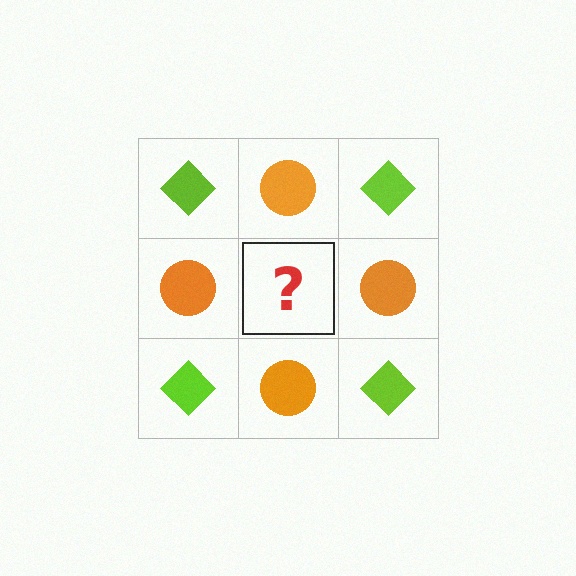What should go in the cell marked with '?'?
The missing cell should contain a lime diamond.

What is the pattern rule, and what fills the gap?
The rule is that it alternates lime diamond and orange circle in a checkerboard pattern. The gap should be filled with a lime diamond.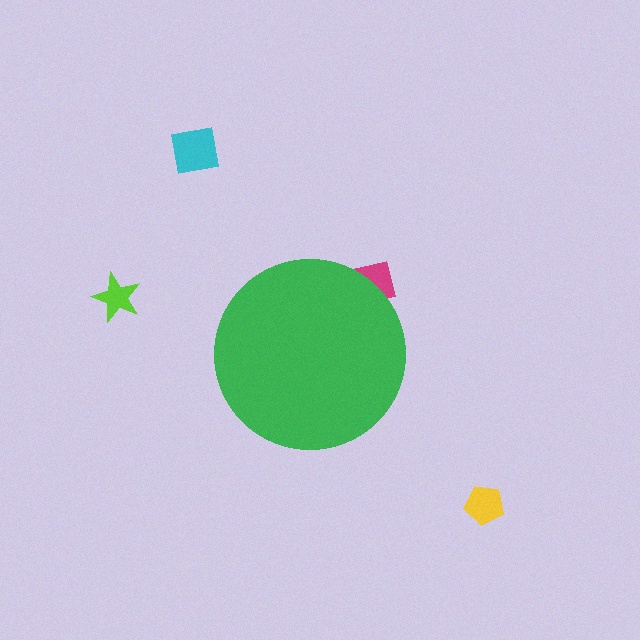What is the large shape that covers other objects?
A green circle.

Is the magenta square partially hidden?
Yes, the magenta square is partially hidden behind the green circle.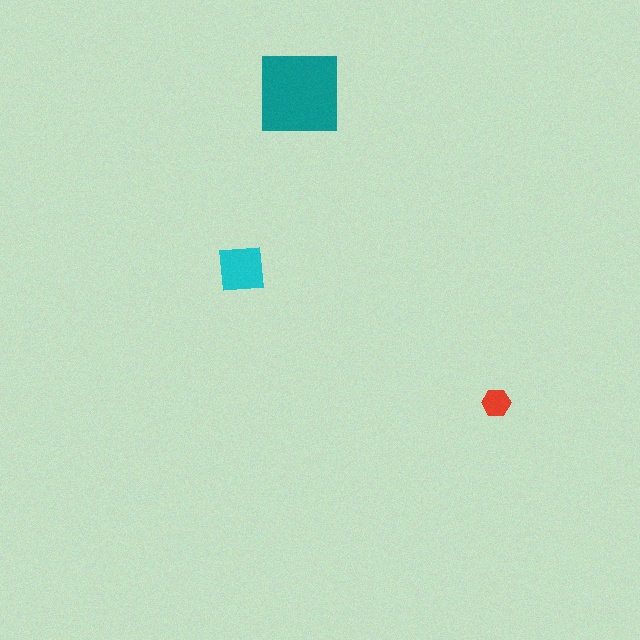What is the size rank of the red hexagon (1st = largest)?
3rd.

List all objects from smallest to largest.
The red hexagon, the cyan square, the teal square.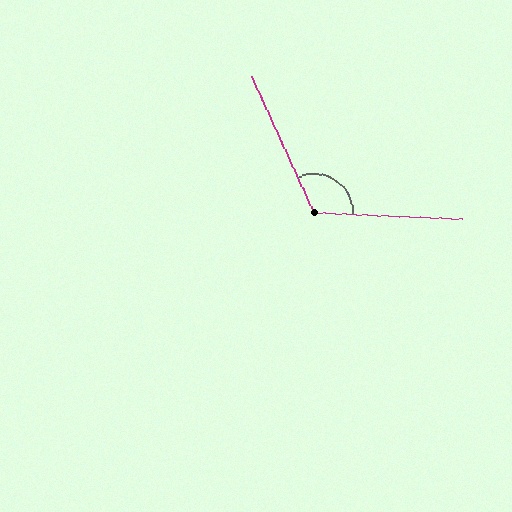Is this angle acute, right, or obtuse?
It is obtuse.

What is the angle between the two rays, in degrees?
Approximately 117 degrees.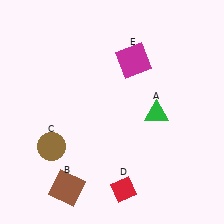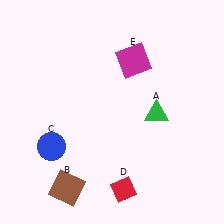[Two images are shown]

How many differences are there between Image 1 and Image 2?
There is 1 difference between the two images.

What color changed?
The circle (C) changed from brown in Image 1 to blue in Image 2.